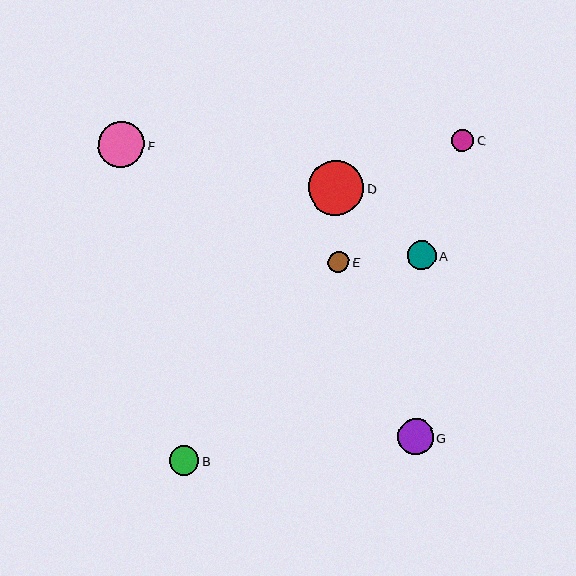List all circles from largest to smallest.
From largest to smallest: D, F, G, B, A, C, E.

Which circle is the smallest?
Circle E is the smallest with a size of approximately 21 pixels.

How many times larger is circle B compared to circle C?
Circle B is approximately 1.3 times the size of circle C.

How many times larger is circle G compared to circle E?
Circle G is approximately 1.7 times the size of circle E.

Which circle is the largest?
Circle D is the largest with a size of approximately 56 pixels.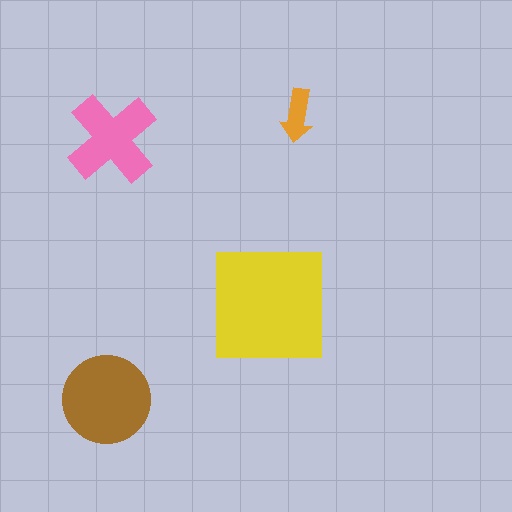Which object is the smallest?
The orange arrow.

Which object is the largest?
The yellow square.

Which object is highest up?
The orange arrow is topmost.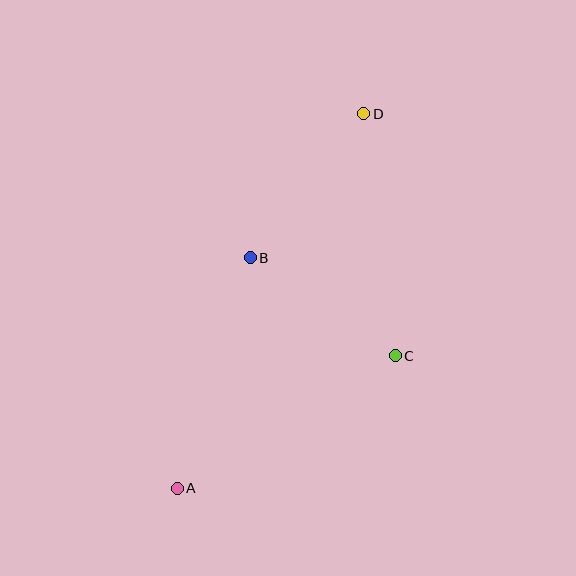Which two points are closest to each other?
Points B and C are closest to each other.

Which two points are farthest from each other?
Points A and D are farthest from each other.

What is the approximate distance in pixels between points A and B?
The distance between A and B is approximately 242 pixels.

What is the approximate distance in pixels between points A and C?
The distance between A and C is approximately 255 pixels.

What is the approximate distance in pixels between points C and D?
The distance between C and D is approximately 244 pixels.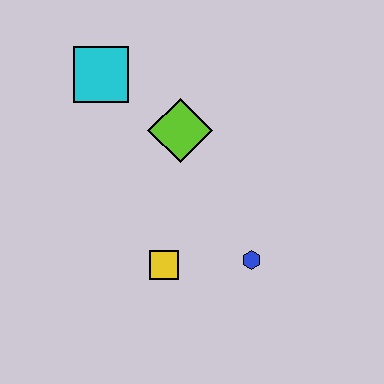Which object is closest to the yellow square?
The blue hexagon is closest to the yellow square.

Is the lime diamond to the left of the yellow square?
No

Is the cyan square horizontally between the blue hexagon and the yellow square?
No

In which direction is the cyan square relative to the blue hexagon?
The cyan square is above the blue hexagon.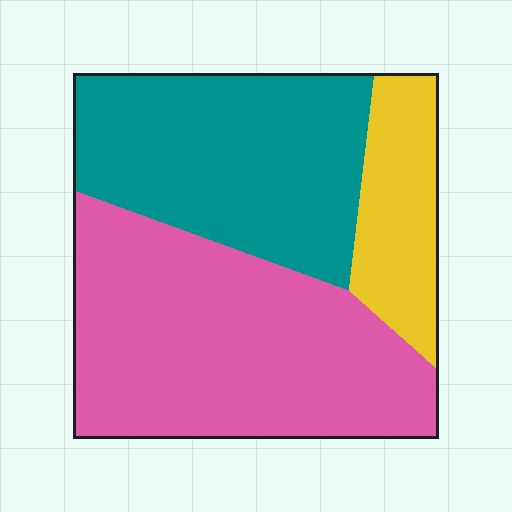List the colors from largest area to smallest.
From largest to smallest: pink, teal, yellow.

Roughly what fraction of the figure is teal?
Teal takes up about three eighths (3/8) of the figure.